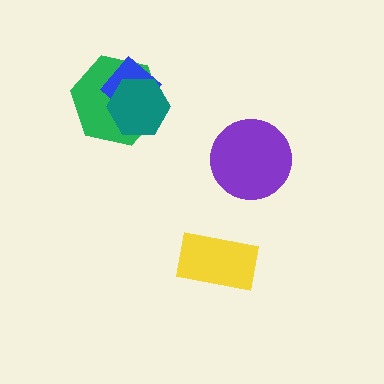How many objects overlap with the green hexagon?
2 objects overlap with the green hexagon.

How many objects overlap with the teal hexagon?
2 objects overlap with the teal hexagon.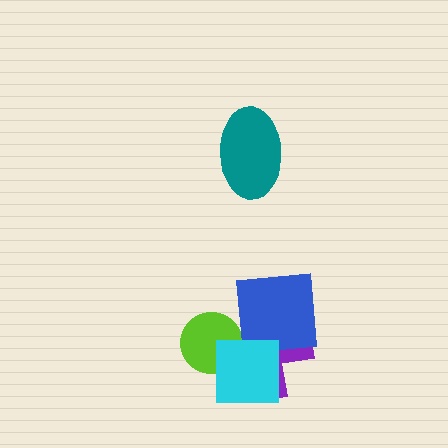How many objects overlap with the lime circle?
2 objects overlap with the lime circle.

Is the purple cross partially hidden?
Yes, it is partially covered by another shape.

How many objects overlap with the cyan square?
2 objects overlap with the cyan square.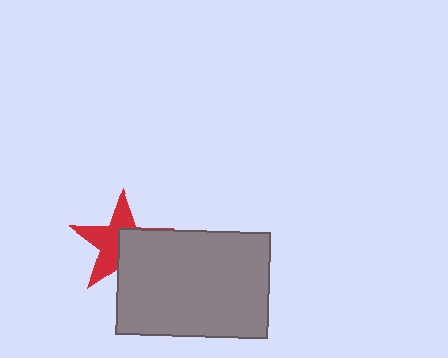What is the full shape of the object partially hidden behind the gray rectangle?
The partially hidden object is a red star.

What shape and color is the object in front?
The object in front is a gray rectangle.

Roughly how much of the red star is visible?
About half of it is visible (roughly 55%).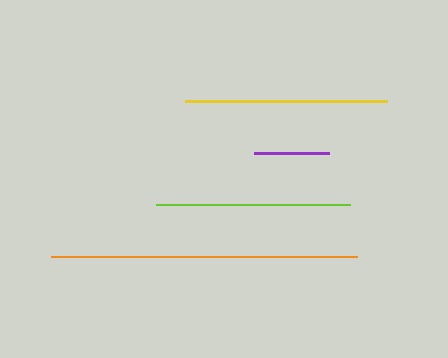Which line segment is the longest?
The orange line is the longest at approximately 306 pixels.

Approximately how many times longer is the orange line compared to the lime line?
The orange line is approximately 1.6 times the length of the lime line.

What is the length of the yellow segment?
The yellow segment is approximately 202 pixels long.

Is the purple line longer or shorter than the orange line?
The orange line is longer than the purple line.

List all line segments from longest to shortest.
From longest to shortest: orange, yellow, lime, purple.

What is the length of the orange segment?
The orange segment is approximately 306 pixels long.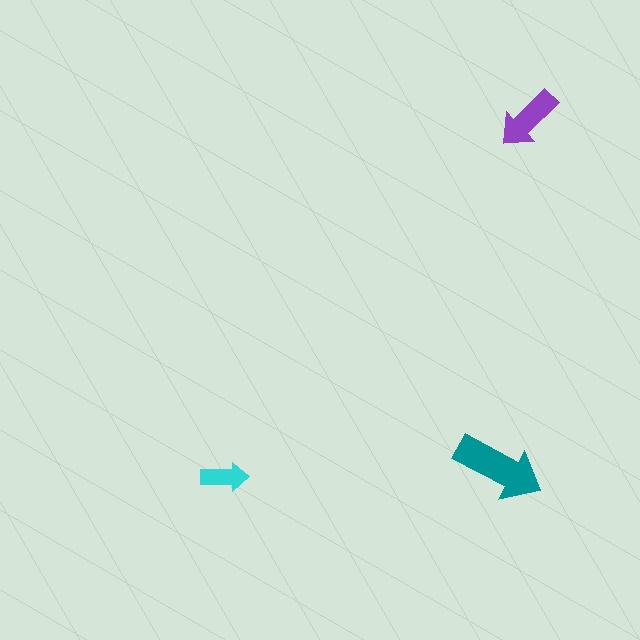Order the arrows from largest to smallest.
the teal one, the purple one, the cyan one.